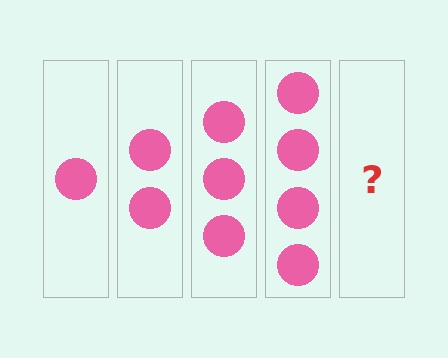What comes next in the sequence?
The next element should be 5 circles.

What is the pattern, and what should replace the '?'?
The pattern is that each step adds one more circle. The '?' should be 5 circles.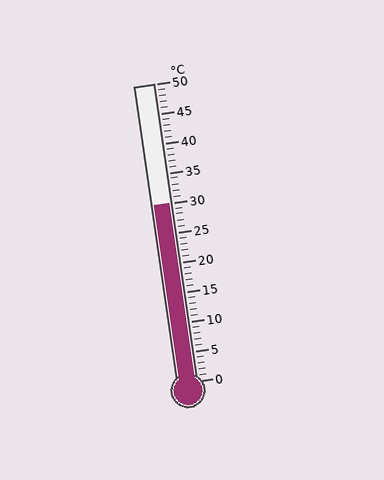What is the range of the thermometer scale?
The thermometer scale ranges from 0°C to 50°C.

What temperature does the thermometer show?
The thermometer shows approximately 30°C.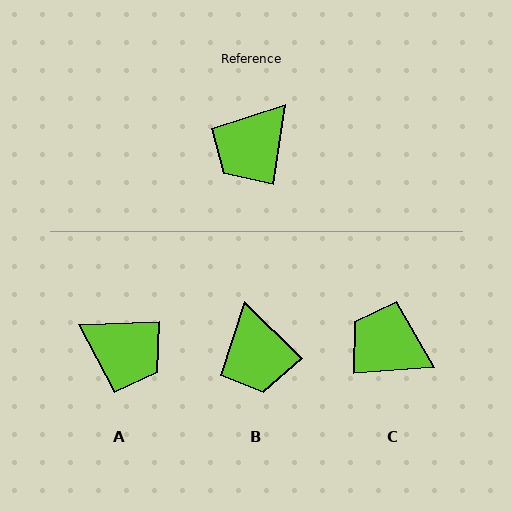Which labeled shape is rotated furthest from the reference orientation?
A, about 100 degrees away.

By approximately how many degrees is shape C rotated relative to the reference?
Approximately 78 degrees clockwise.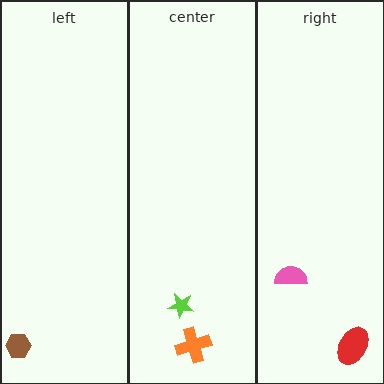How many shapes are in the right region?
2.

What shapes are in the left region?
The brown hexagon.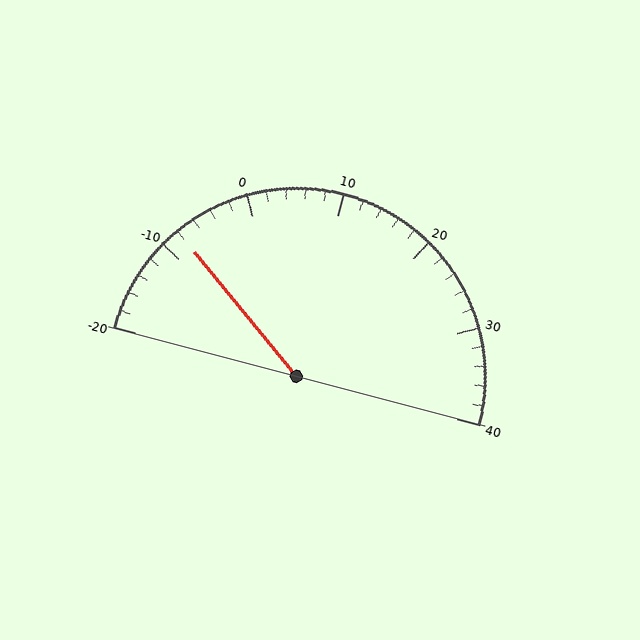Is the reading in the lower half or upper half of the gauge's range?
The reading is in the lower half of the range (-20 to 40).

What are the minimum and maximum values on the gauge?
The gauge ranges from -20 to 40.